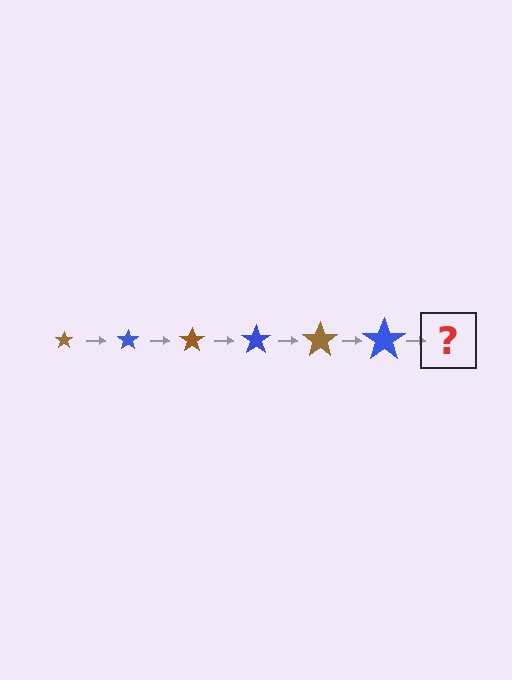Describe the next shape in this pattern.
It should be a brown star, larger than the previous one.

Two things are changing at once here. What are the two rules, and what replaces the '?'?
The two rules are that the star grows larger each step and the color cycles through brown and blue. The '?' should be a brown star, larger than the previous one.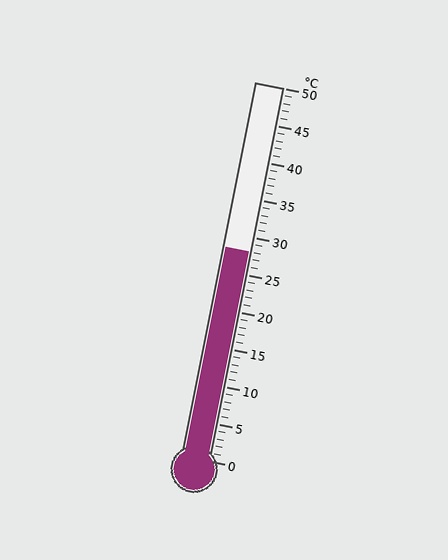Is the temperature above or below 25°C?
The temperature is above 25°C.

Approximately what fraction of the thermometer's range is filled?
The thermometer is filled to approximately 55% of its range.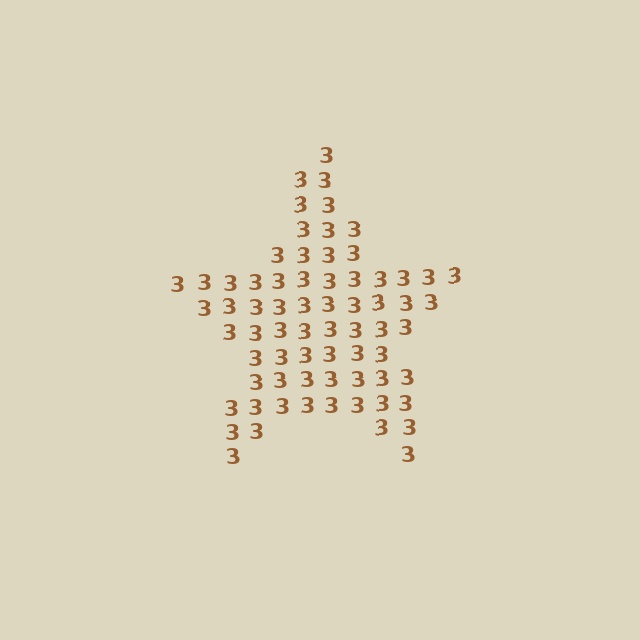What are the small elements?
The small elements are digit 3's.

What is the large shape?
The large shape is a star.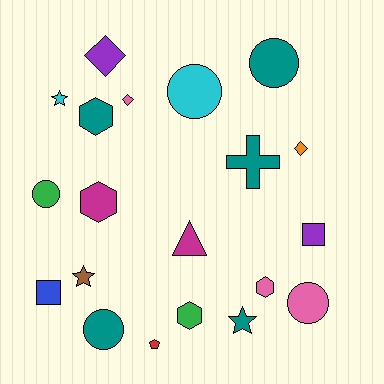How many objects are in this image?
There are 20 objects.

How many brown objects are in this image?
There is 1 brown object.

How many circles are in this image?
There are 5 circles.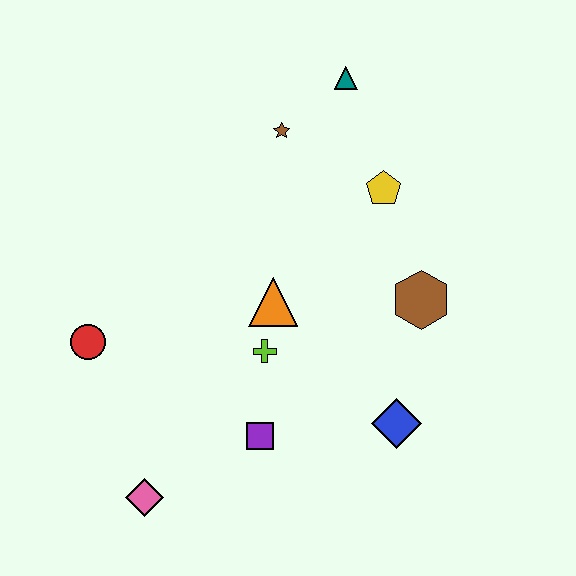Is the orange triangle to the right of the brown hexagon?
No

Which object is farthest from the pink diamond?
The teal triangle is farthest from the pink diamond.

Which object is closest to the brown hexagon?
The yellow pentagon is closest to the brown hexagon.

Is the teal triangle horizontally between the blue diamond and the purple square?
Yes